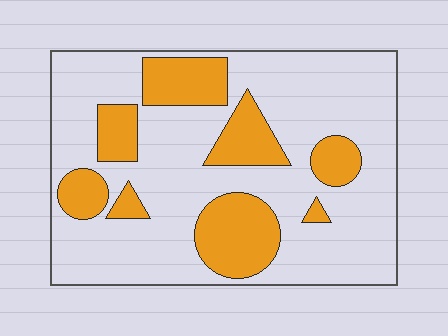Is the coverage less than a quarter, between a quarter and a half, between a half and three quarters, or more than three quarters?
Between a quarter and a half.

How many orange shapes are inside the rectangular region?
8.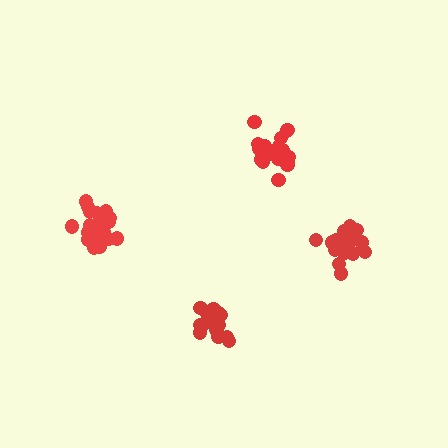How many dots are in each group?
Group 1: 21 dots, Group 2: 21 dots, Group 3: 16 dots, Group 4: 21 dots (79 total).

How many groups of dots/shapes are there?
There are 4 groups.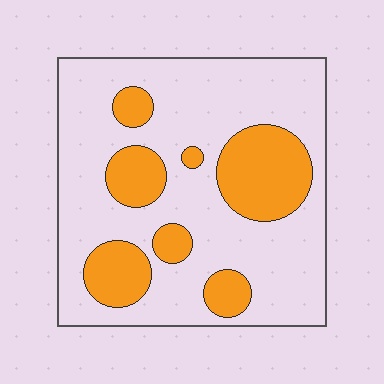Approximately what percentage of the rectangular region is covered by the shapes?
Approximately 25%.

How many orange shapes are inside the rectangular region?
7.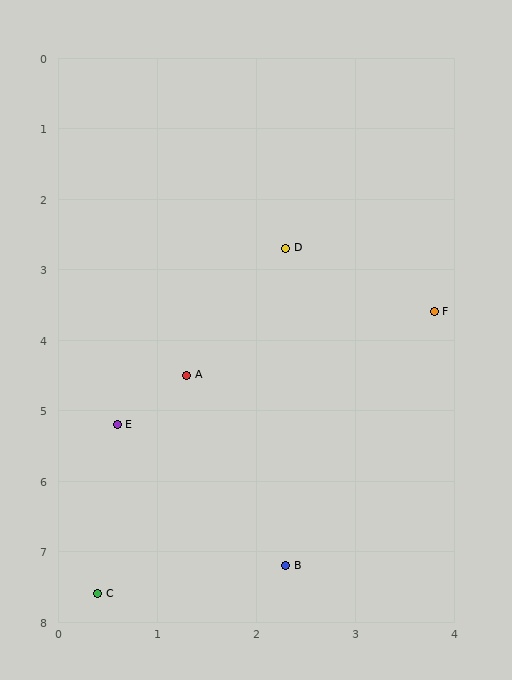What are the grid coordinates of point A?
Point A is at approximately (1.3, 4.5).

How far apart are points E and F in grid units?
Points E and F are about 3.6 grid units apart.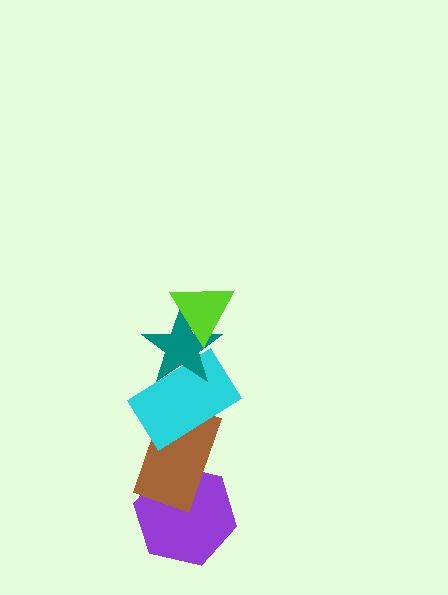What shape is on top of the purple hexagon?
The brown rectangle is on top of the purple hexagon.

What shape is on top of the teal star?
The lime triangle is on top of the teal star.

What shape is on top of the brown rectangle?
The cyan rectangle is on top of the brown rectangle.